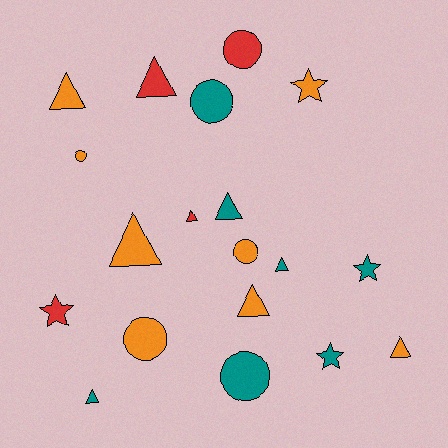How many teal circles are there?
There are 2 teal circles.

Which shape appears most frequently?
Triangle, with 9 objects.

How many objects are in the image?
There are 19 objects.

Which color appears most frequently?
Orange, with 8 objects.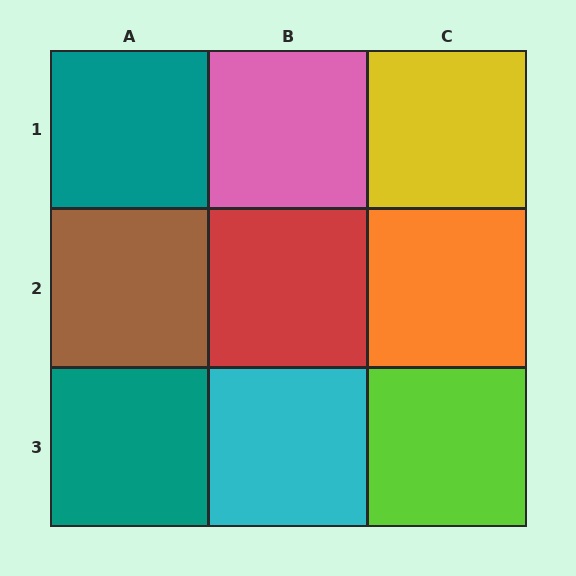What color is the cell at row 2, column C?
Orange.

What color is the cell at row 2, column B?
Red.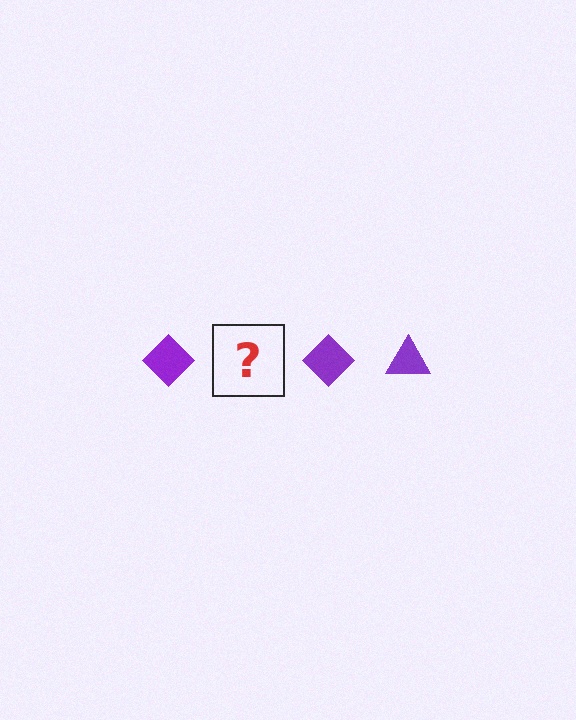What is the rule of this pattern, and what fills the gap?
The rule is that the pattern cycles through diamond, triangle shapes in purple. The gap should be filled with a purple triangle.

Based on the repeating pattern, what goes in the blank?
The blank should be a purple triangle.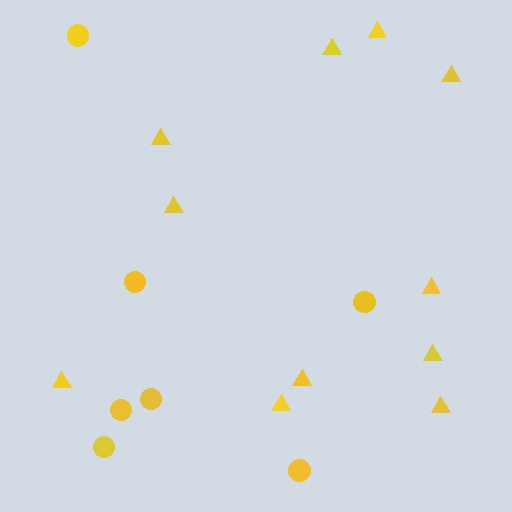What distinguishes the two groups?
There are 2 groups: one group of triangles (11) and one group of circles (7).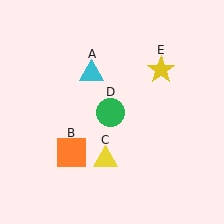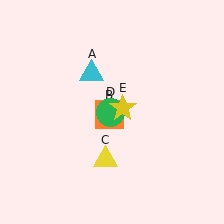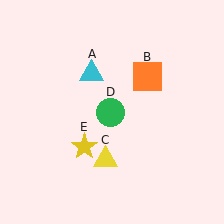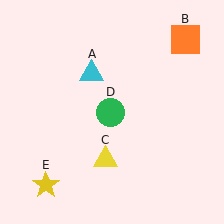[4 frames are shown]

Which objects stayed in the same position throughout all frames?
Cyan triangle (object A) and yellow triangle (object C) and green circle (object D) remained stationary.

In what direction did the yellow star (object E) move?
The yellow star (object E) moved down and to the left.